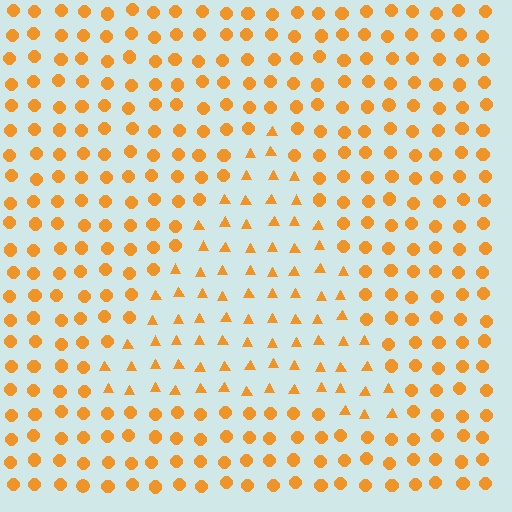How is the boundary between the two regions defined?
The boundary is defined by a change in element shape: triangles inside vs. circles outside. All elements share the same color and spacing.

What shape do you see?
I see a triangle.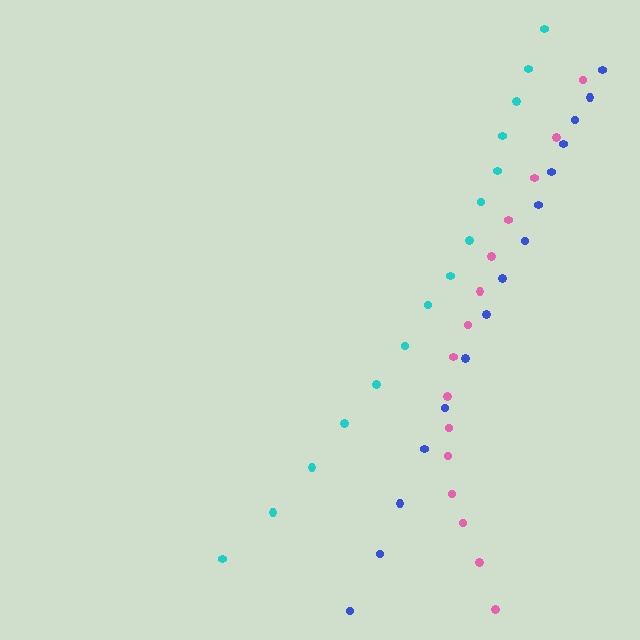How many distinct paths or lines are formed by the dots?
There are 3 distinct paths.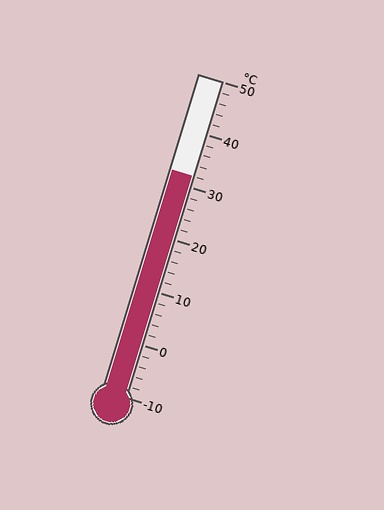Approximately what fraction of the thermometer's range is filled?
The thermometer is filled to approximately 70% of its range.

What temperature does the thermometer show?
The thermometer shows approximately 32°C.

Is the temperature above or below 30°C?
The temperature is above 30°C.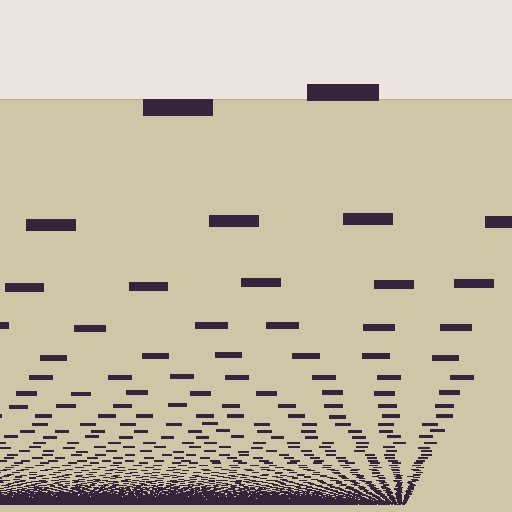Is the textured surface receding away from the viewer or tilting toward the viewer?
The surface appears to tilt toward the viewer. Texture elements get larger and sparser toward the top.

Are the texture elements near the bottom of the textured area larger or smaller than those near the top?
Smaller. The gradient is inverted — elements near the bottom are smaller and denser.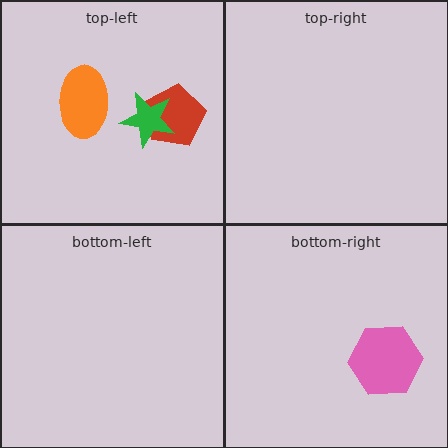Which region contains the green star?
The top-left region.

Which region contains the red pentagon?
The top-left region.